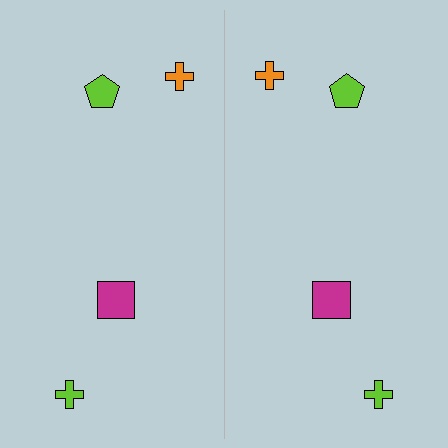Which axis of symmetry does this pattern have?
The pattern has a vertical axis of symmetry running through the center of the image.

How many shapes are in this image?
There are 8 shapes in this image.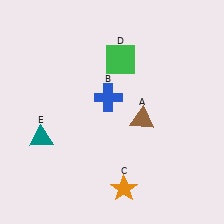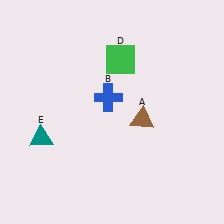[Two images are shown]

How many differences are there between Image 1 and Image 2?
There is 1 difference between the two images.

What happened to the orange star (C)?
The orange star (C) was removed in Image 2. It was in the bottom-right area of Image 1.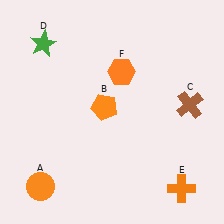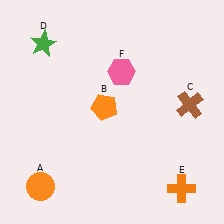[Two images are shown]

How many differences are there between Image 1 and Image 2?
There is 1 difference between the two images.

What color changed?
The hexagon (F) changed from orange in Image 1 to pink in Image 2.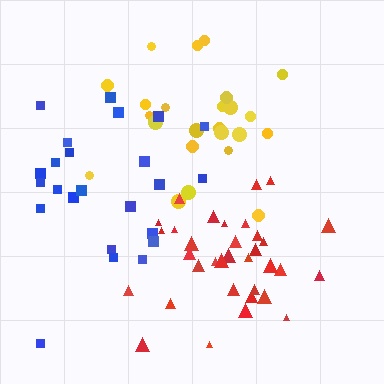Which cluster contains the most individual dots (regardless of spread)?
Red (34).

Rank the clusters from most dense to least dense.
red, yellow, blue.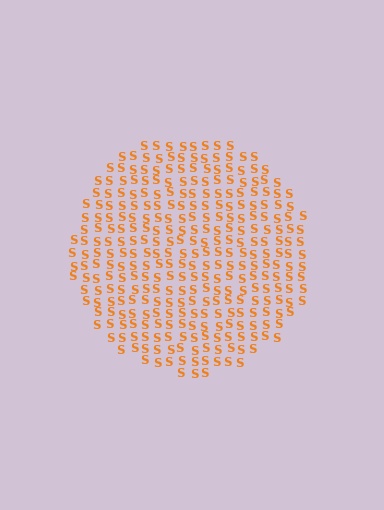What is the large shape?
The large shape is a circle.